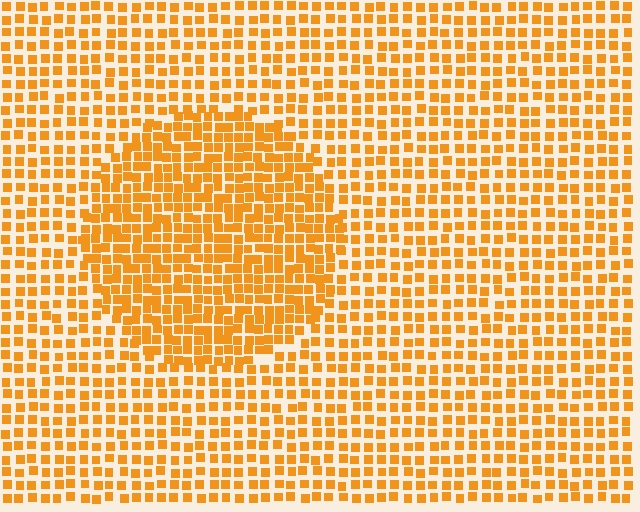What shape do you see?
I see a circle.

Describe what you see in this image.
The image contains small orange elements arranged at two different densities. A circle-shaped region is visible where the elements are more densely packed than the surrounding area.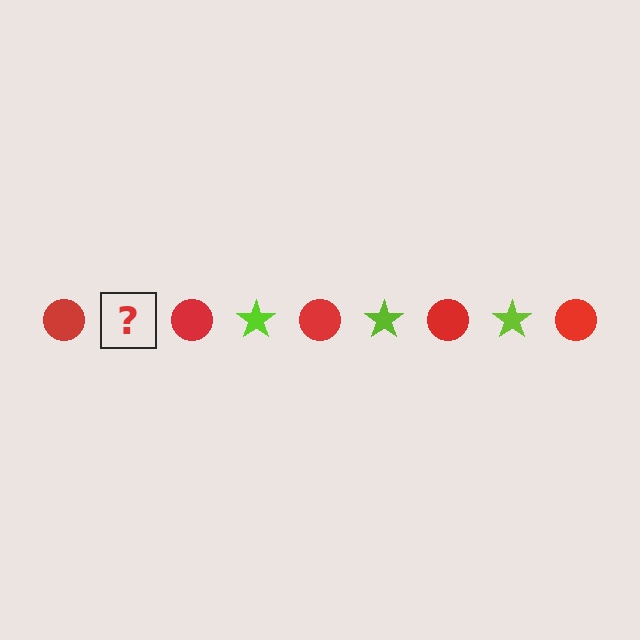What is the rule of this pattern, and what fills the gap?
The rule is that the pattern alternates between red circle and lime star. The gap should be filled with a lime star.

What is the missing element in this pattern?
The missing element is a lime star.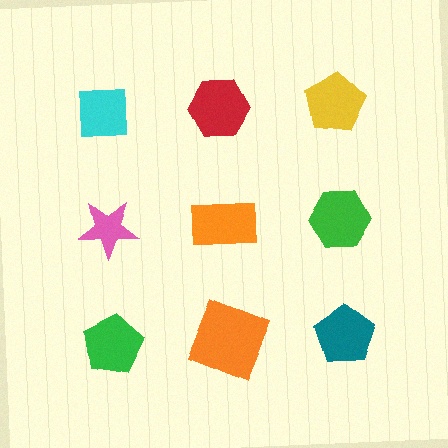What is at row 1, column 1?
A cyan square.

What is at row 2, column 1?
A pink star.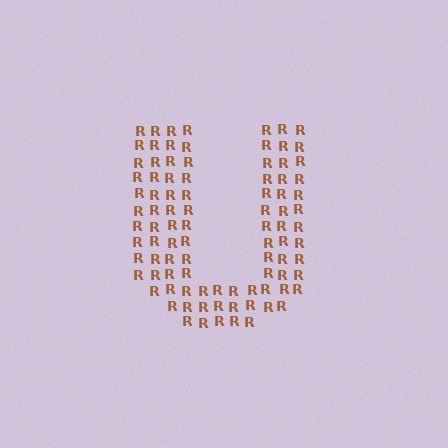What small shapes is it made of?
It is made of small letter R's.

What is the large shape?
The large shape is the letter U.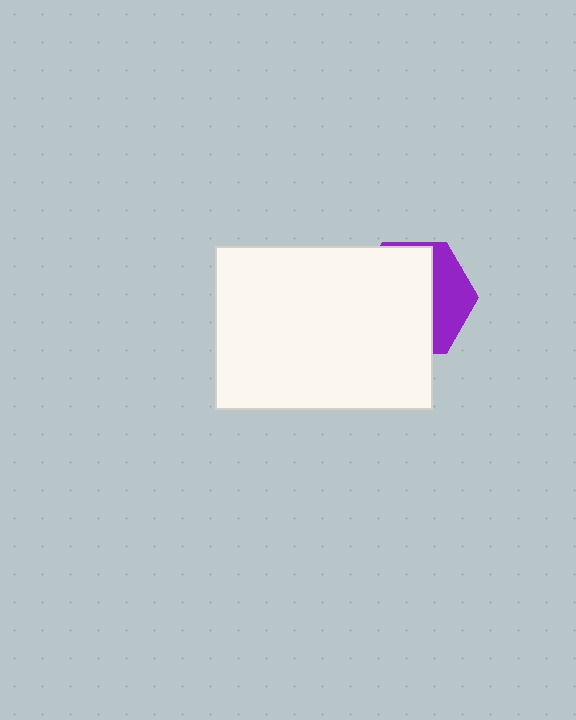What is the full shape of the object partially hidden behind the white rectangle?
The partially hidden object is a purple hexagon.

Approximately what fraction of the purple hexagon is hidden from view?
Roughly 68% of the purple hexagon is hidden behind the white rectangle.